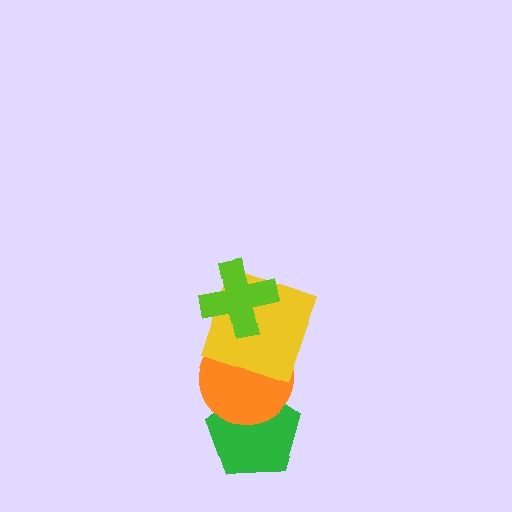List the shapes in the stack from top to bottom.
From top to bottom: the lime cross, the yellow square, the orange circle, the green pentagon.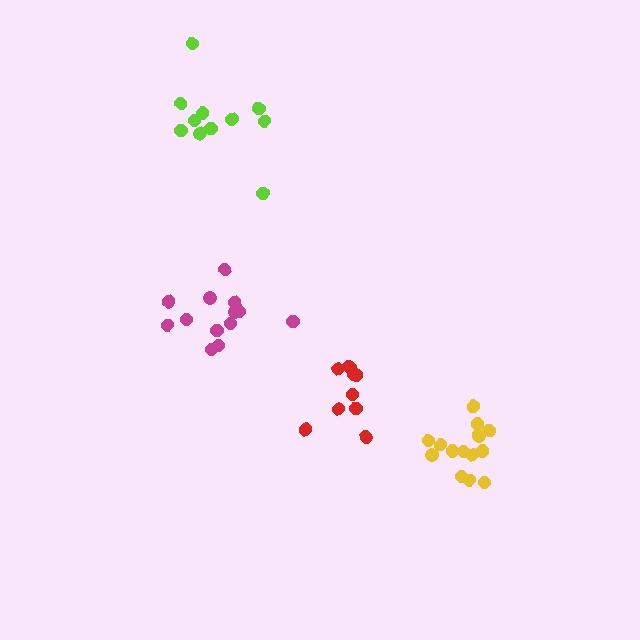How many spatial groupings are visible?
There are 4 spatial groupings.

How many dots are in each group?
Group 1: 11 dots, Group 2: 14 dots, Group 3: 10 dots, Group 4: 13 dots (48 total).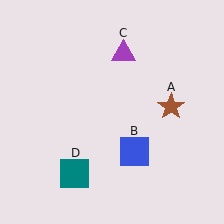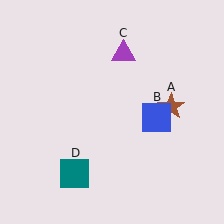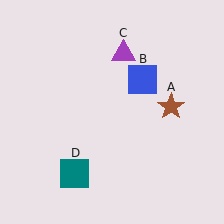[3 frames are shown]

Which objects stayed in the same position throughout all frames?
Brown star (object A) and purple triangle (object C) and teal square (object D) remained stationary.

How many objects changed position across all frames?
1 object changed position: blue square (object B).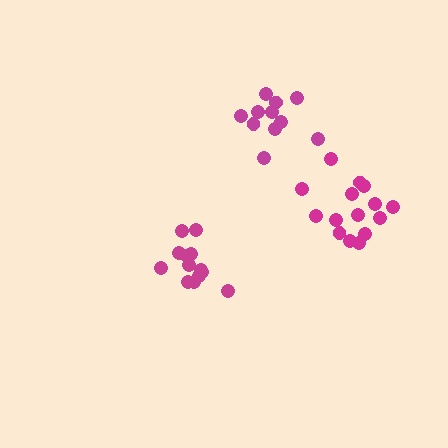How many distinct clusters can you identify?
There are 3 distinct clusters.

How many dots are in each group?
Group 1: 16 dots, Group 2: 11 dots, Group 3: 13 dots (40 total).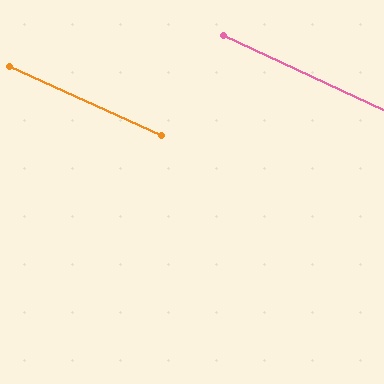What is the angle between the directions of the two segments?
Approximately 0 degrees.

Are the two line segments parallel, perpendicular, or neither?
Parallel — their directions differ by only 0.4°.